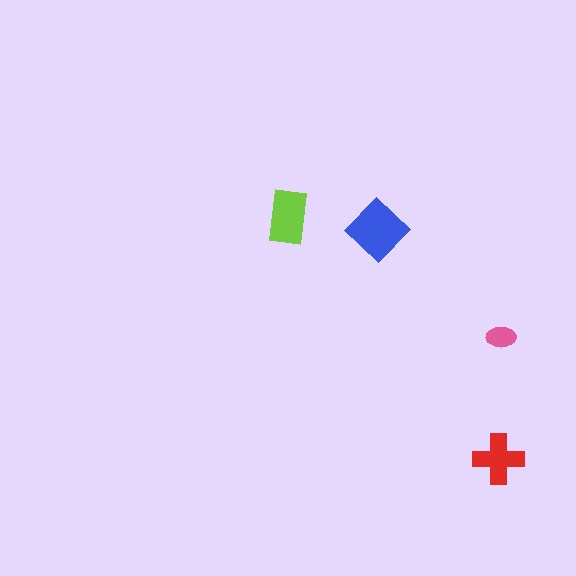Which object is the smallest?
The pink ellipse.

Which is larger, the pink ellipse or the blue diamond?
The blue diamond.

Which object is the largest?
The blue diamond.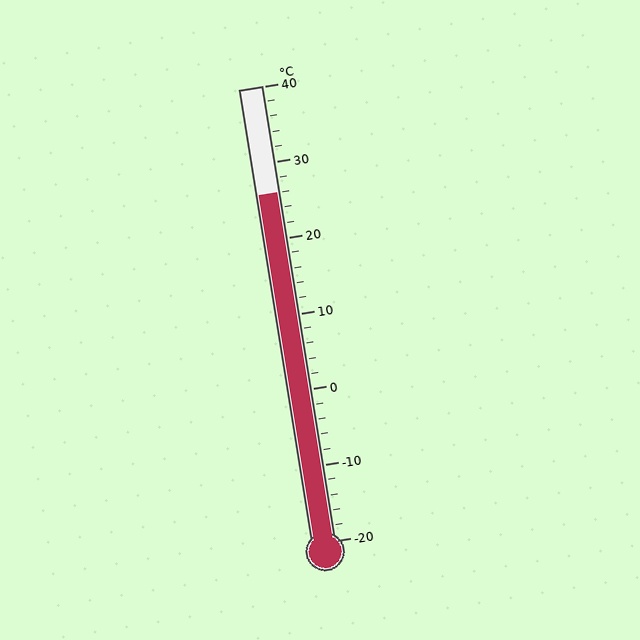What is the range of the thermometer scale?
The thermometer scale ranges from -20°C to 40°C.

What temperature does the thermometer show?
The thermometer shows approximately 26°C.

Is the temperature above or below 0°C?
The temperature is above 0°C.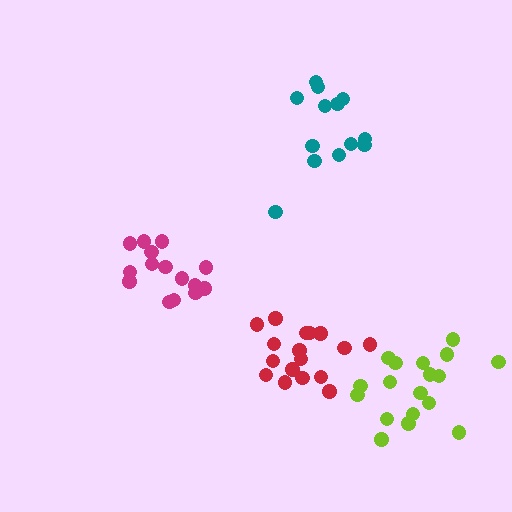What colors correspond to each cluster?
The clusters are colored: red, teal, magenta, lime.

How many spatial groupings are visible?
There are 4 spatial groupings.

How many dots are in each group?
Group 1: 17 dots, Group 2: 13 dots, Group 3: 15 dots, Group 4: 18 dots (63 total).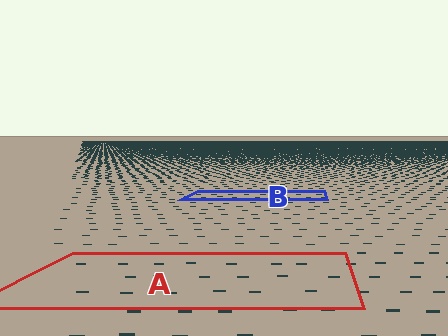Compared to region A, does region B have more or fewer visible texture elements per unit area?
Region B has more texture elements per unit area — they are packed more densely because it is farther away.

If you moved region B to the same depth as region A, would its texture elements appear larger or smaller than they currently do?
They would appear larger. At a closer depth, the same texture elements are projected at a bigger on-screen size.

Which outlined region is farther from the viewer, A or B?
Region B is farther from the viewer — the texture elements inside it appear smaller and more densely packed.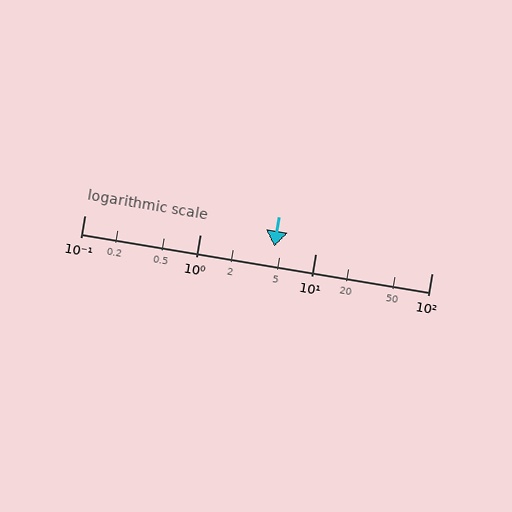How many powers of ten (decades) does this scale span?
The scale spans 3 decades, from 0.1 to 100.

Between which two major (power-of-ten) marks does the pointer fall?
The pointer is between 1 and 10.